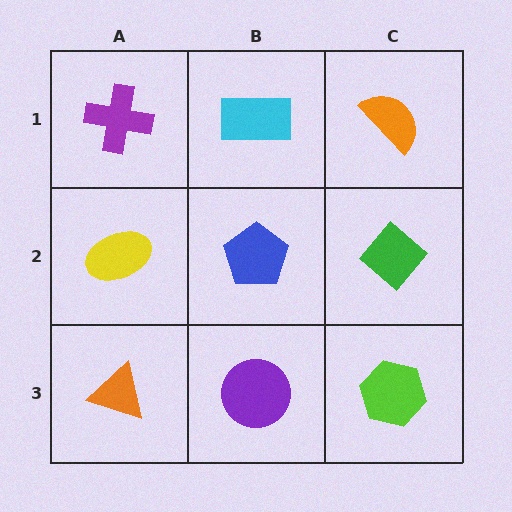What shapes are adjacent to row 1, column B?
A blue pentagon (row 2, column B), a purple cross (row 1, column A), an orange semicircle (row 1, column C).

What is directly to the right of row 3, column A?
A purple circle.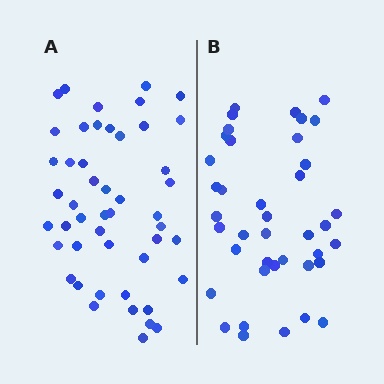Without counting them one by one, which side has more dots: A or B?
Region A (the left region) has more dots.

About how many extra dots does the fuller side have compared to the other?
Region A has roughly 8 or so more dots than region B.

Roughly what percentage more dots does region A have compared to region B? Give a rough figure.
About 20% more.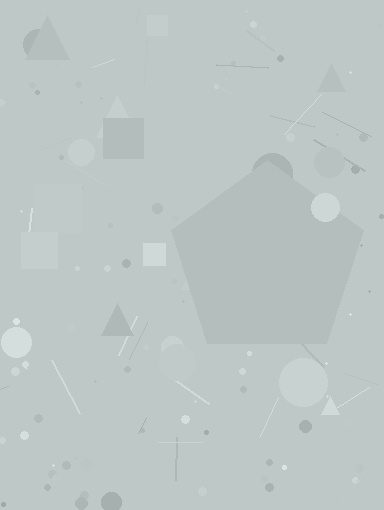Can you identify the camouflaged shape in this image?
The camouflaged shape is a pentagon.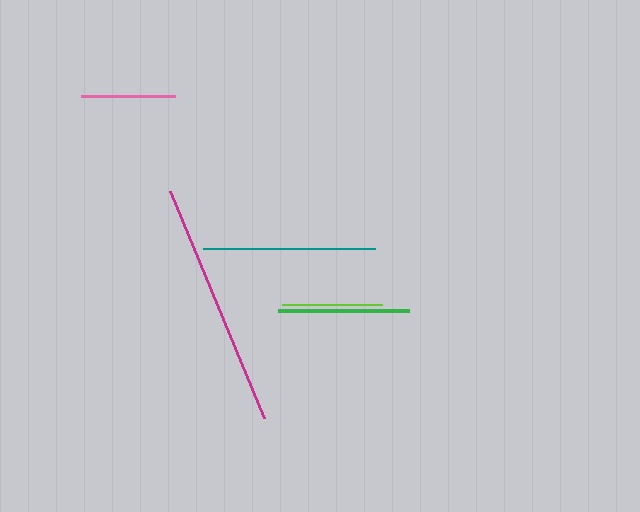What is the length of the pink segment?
The pink segment is approximately 94 pixels long.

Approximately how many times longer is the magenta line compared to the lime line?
The magenta line is approximately 2.4 times the length of the lime line.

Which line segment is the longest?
The magenta line is the longest at approximately 246 pixels.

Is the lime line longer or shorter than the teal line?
The teal line is longer than the lime line.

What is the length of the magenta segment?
The magenta segment is approximately 246 pixels long.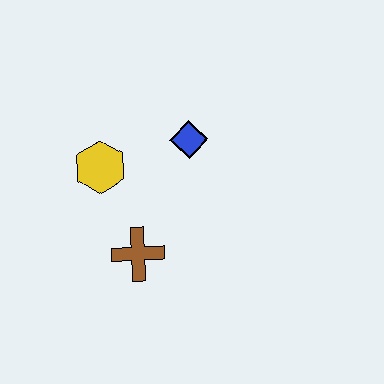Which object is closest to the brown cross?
The yellow hexagon is closest to the brown cross.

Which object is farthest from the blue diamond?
The brown cross is farthest from the blue diamond.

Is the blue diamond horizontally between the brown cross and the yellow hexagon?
No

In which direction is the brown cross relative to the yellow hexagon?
The brown cross is below the yellow hexagon.